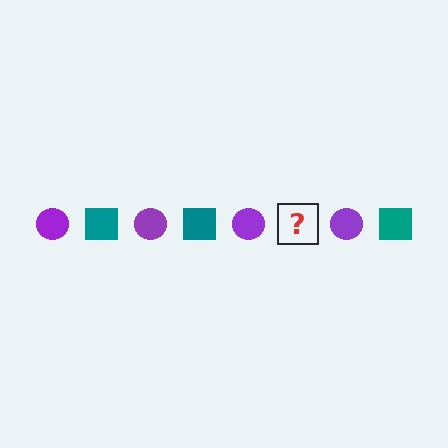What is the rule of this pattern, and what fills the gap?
The rule is that the pattern alternates between purple circle and teal square. The gap should be filled with a teal square.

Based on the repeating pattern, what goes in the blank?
The blank should be a teal square.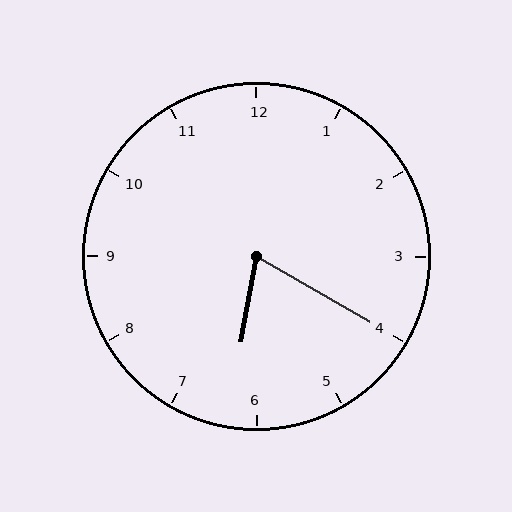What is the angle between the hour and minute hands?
Approximately 70 degrees.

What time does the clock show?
6:20.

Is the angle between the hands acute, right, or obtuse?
It is acute.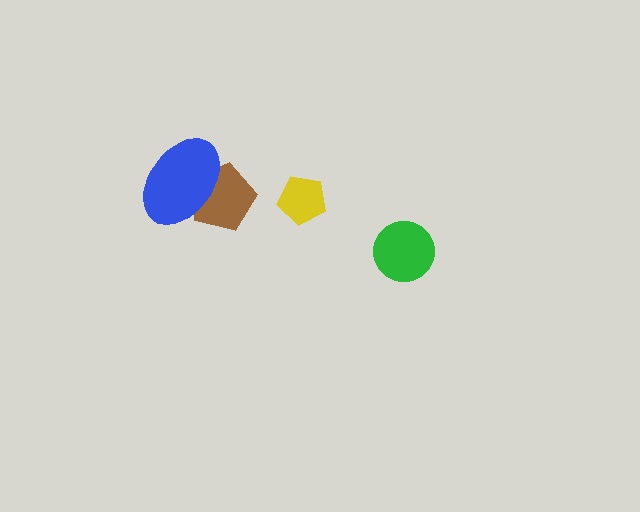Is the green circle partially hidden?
No, no other shape covers it.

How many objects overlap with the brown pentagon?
1 object overlaps with the brown pentagon.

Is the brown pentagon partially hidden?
Yes, it is partially covered by another shape.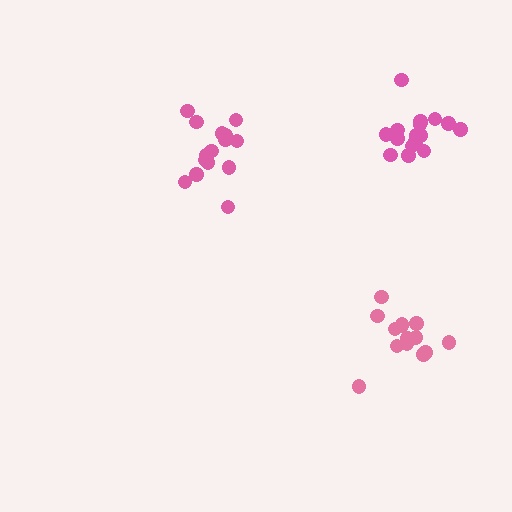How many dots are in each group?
Group 1: 14 dots, Group 2: 15 dots, Group 3: 17 dots (46 total).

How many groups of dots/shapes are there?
There are 3 groups.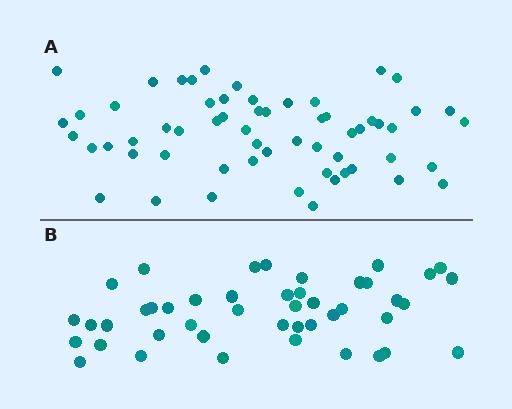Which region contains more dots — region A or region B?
Region A (the top region) has more dots.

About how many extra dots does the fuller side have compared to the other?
Region A has approximately 15 more dots than region B.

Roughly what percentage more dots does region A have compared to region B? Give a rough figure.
About 30% more.